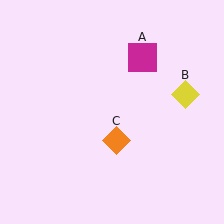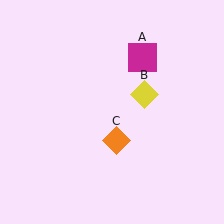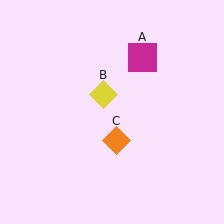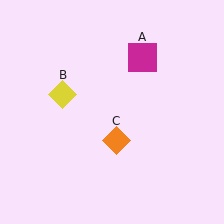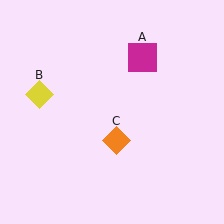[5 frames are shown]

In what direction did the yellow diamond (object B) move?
The yellow diamond (object B) moved left.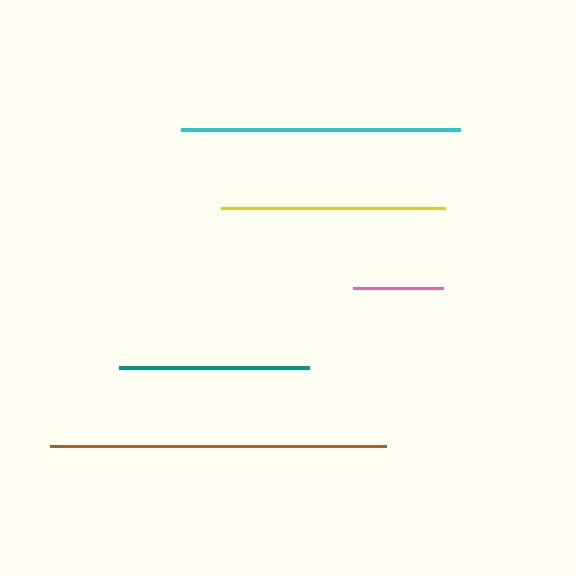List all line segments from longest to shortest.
From longest to shortest: brown, cyan, yellow, teal, pink.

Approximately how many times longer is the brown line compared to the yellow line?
The brown line is approximately 1.5 times the length of the yellow line.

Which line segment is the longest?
The brown line is the longest at approximately 336 pixels.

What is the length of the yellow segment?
The yellow segment is approximately 224 pixels long.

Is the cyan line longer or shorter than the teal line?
The cyan line is longer than the teal line.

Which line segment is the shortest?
The pink line is the shortest at approximately 91 pixels.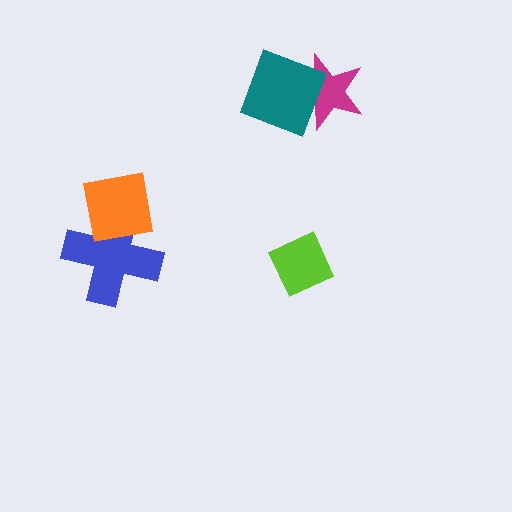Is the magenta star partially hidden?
Yes, it is partially covered by another shape.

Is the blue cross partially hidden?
Yes, it is partially covered by another shape.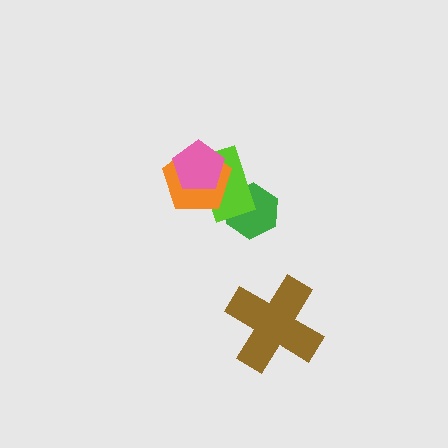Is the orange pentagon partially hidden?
Yes, it is partially covered by another shape.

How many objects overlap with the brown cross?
0 objects overlap with the brown cross.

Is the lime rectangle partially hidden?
Yes, it is partially covered by another shape.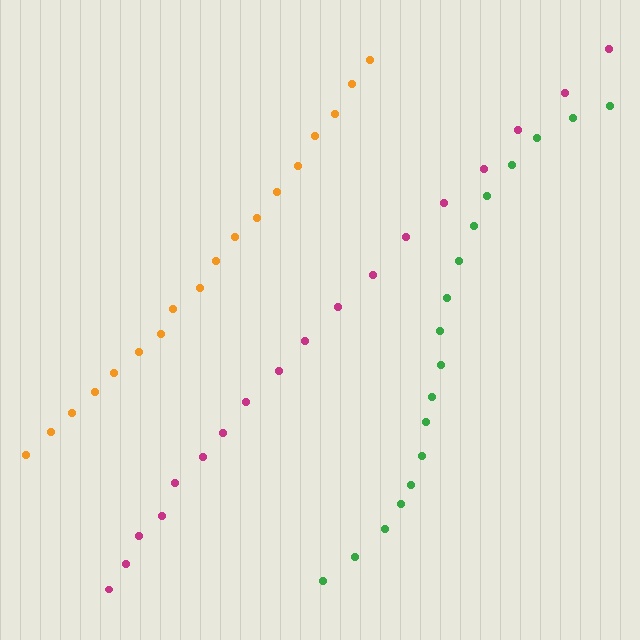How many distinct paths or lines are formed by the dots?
There are 3 distinct paths.